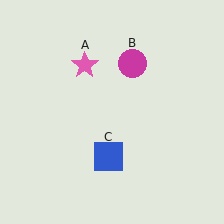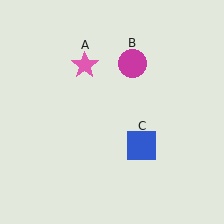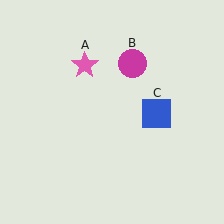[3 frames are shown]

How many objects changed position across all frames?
1 object changed position: blue square (object C).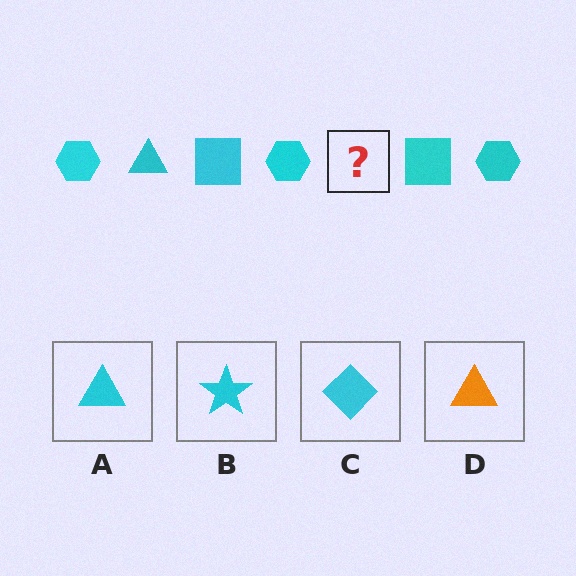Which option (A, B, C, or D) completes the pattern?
A.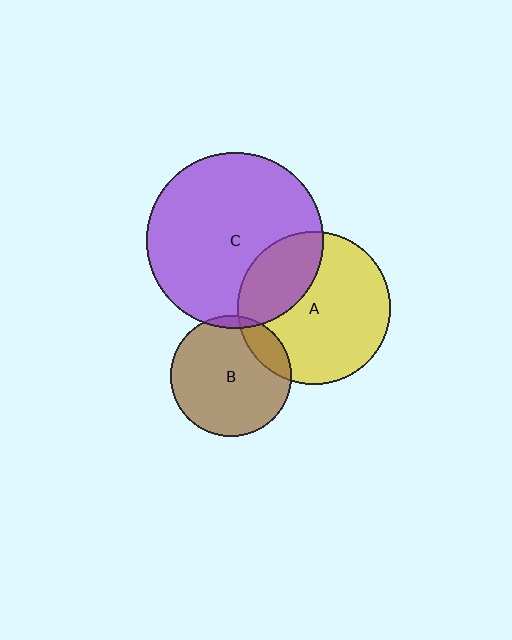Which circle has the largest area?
Circle C (purple).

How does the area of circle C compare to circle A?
Approximately 1.3 times.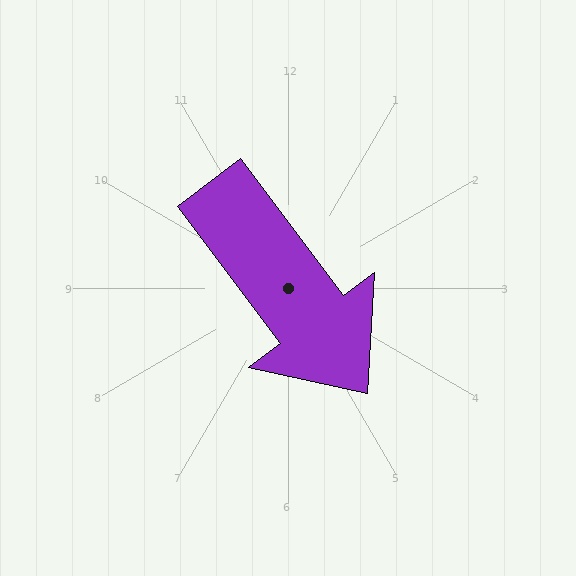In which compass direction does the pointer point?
Southeast.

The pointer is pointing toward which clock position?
Roughly 5 o'clock.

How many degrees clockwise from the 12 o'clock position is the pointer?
Approximately 143 degrees.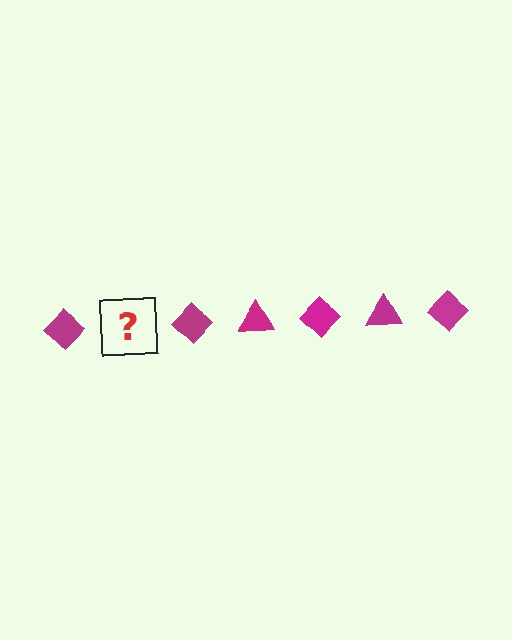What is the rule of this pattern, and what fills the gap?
The rule is that the pattern cycles through diamond, triangle shapes in magenta. The gap should be filled with a magenta triangle.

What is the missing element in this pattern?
The missing element is a magenta triangle.